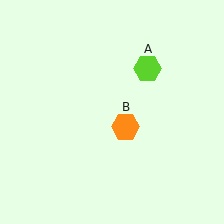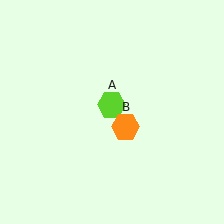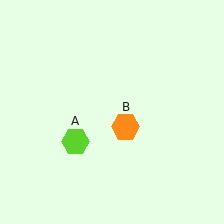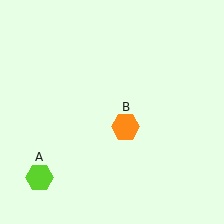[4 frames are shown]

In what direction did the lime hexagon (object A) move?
The lime hexagon (object A) moved down and to the left.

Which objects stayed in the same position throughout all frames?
Orange hexagon (object B) remained stationary.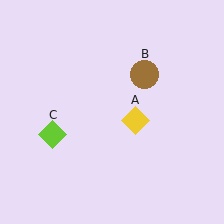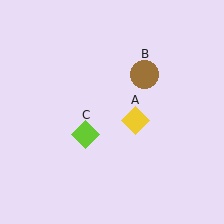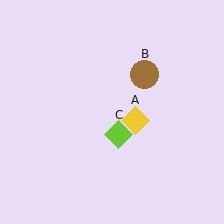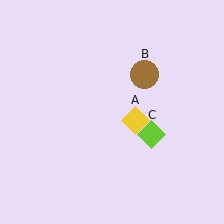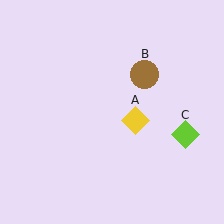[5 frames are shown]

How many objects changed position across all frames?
1 object changed position: lime diamond (object C).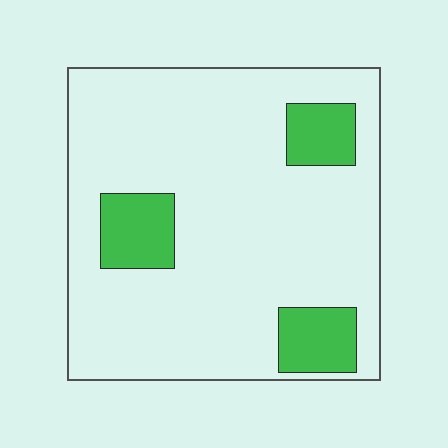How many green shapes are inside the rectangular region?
3.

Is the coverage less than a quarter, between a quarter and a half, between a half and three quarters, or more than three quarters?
Less than a quarter.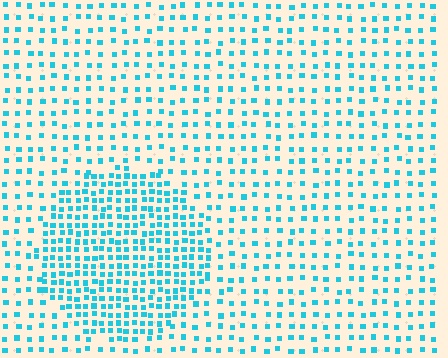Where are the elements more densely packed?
The elements are more densely packed inside the circle boundary.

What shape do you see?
I see a circle.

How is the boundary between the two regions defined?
The boundary is defined by a change in element density (approximately 2.1x ratio). All elements are the same color, size, and shape.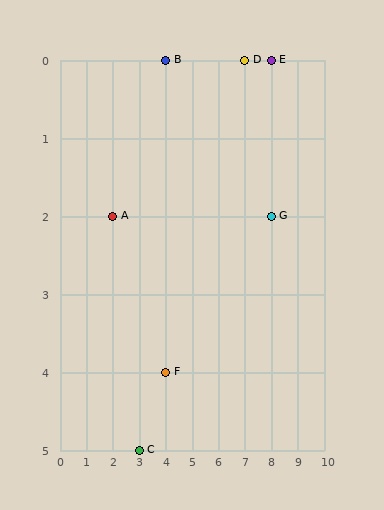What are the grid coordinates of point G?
Point G is at grid coordinates (8, 2).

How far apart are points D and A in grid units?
Points D and A are 5 columns and 2 rows apart (about 5.4 grid units diagonally).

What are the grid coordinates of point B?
Point B is at grid coordinates (4, 0).